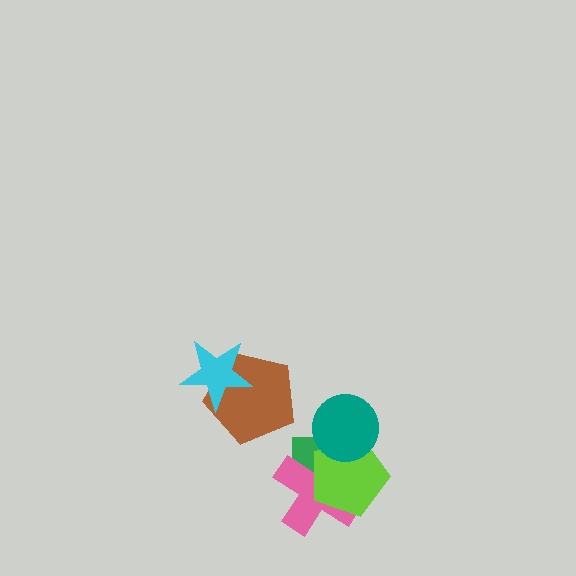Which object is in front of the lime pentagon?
The teal circle is in front of the lime pentagon.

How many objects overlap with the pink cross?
3 objects overlap with the pink cross.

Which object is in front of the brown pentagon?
The cyan star is in front of the brown pentagon.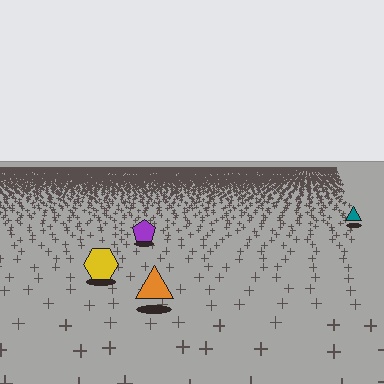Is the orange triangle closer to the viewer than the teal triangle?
Yes. The orange triangle is closer — you can tell from the texture gradient: the ground texture is coarser near it.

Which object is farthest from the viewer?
The teal triangle is farthest from the viewer. It appears smaller and the ground texture around it is denser.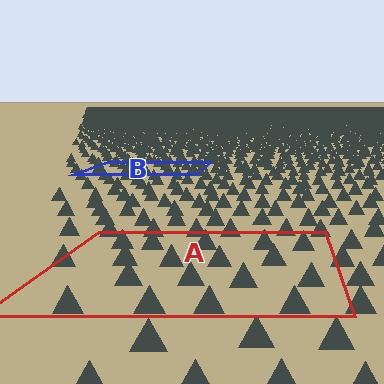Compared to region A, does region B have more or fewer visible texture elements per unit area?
Region B has more texture elements per unit area — they are packed more densely because it is farther away.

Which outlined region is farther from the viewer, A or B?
Region B is farther from the viewer — the texture elements inside it appear smaller and more densely packed.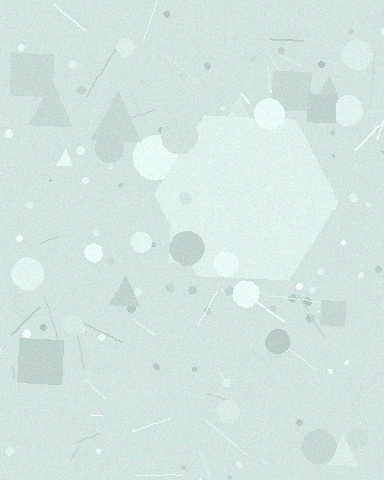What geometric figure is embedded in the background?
A hexagon is embedded in the background.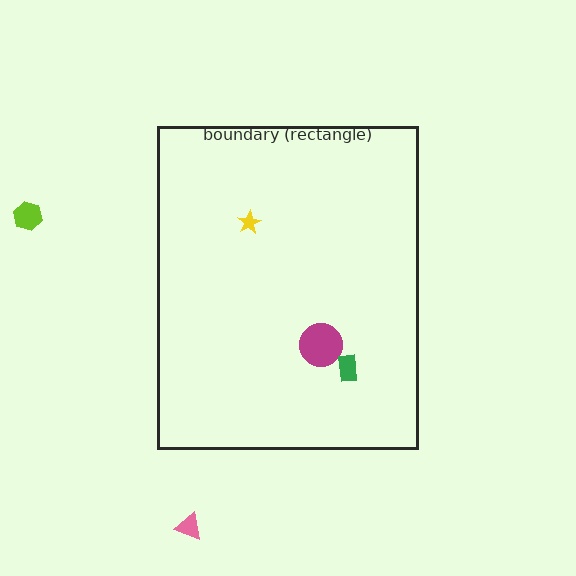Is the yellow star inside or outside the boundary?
Inside.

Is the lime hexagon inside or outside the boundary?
Outside.